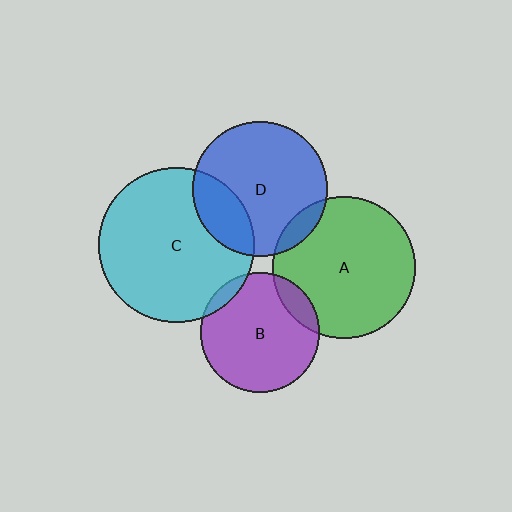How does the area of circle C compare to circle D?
Approximately 1.3 times.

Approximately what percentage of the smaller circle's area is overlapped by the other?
Approximately 10%.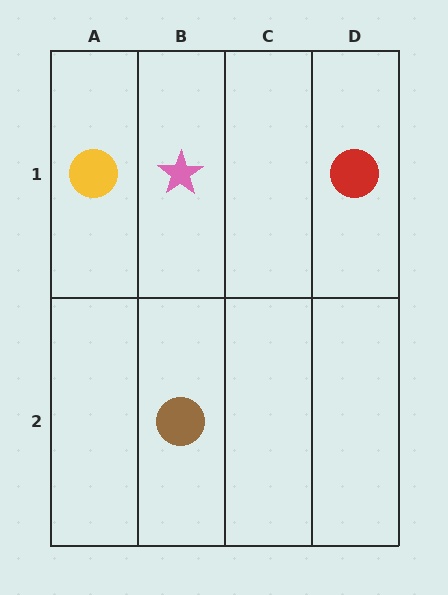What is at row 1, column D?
A red circle.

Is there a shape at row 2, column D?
No, that cell is empty.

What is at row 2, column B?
A brown circle.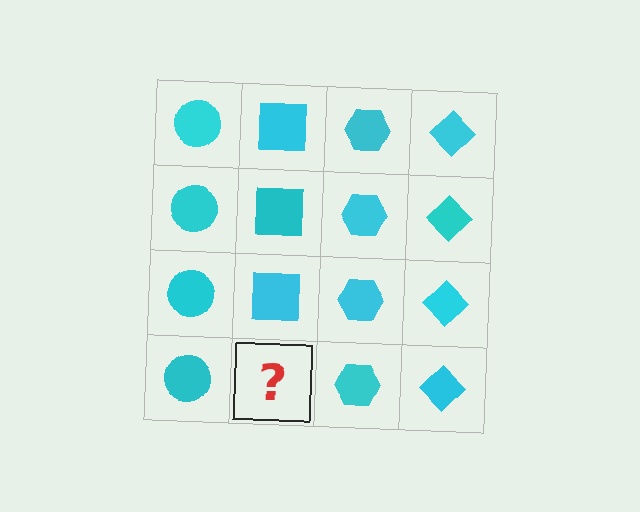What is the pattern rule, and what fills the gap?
The rule is that each column has a consistent shape. The gap should be filled with a cyan square.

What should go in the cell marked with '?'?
The missing cell should contain a cyan square.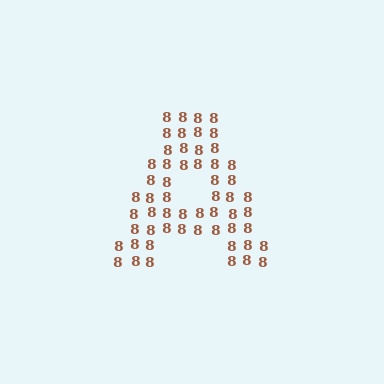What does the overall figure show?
The overall figure shows the letter A.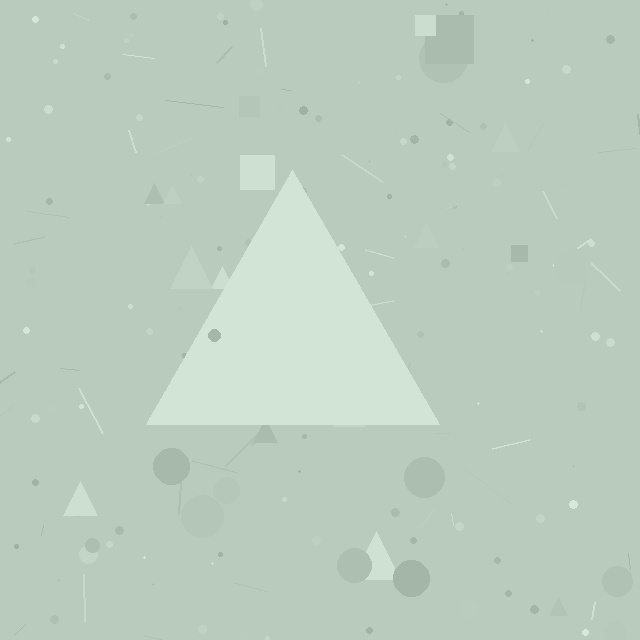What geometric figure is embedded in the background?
A triangle is embedded in the background.